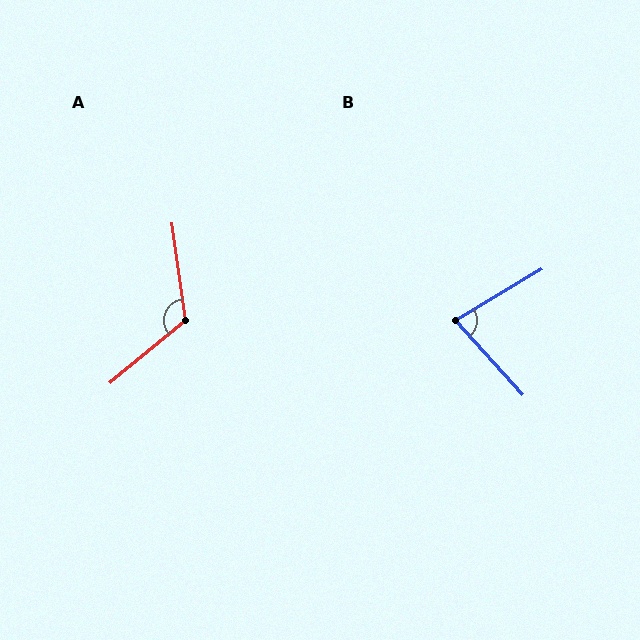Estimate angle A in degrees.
Approximately 121 degrees.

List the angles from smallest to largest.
B (79°), A (121°).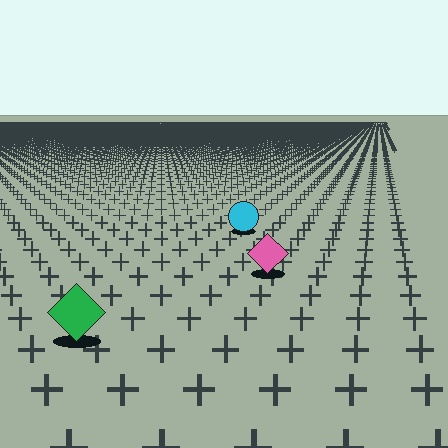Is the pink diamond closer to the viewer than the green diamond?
No. The green diamond is closer — you can tell from the texture gradient: the ground texture is coarser near it.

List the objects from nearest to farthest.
From nearest to farthest: the green diamond, the pink diamond, the cyan circle.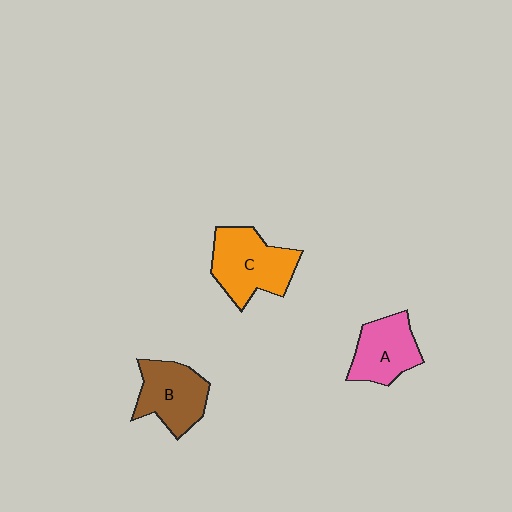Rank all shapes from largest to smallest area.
From largest to smallest: C (orange), B (brown), A (pink).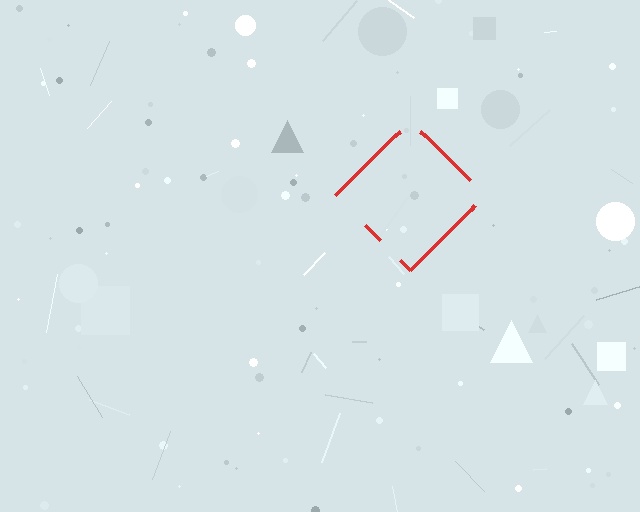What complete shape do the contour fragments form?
The contour fragments form a diamond.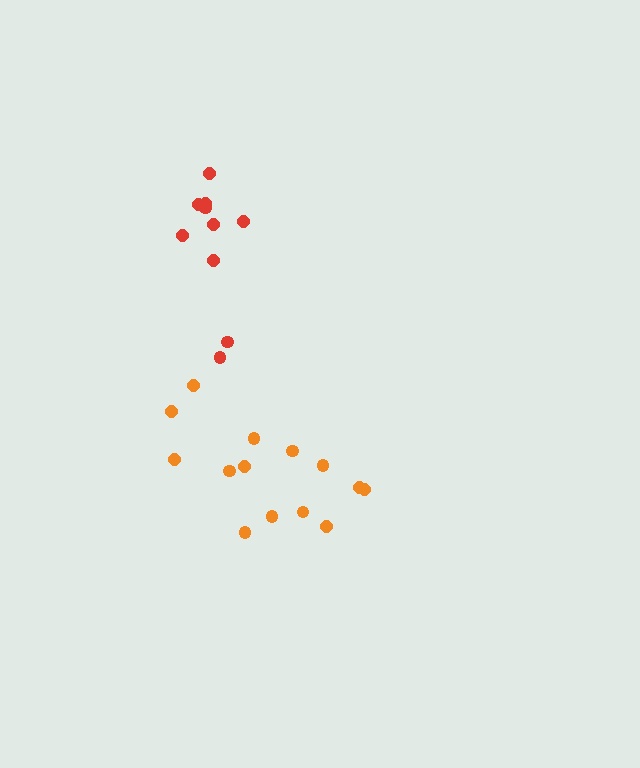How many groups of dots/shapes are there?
There are 2 groups.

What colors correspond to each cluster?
The clusters are colored: orange, red.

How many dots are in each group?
Group 1: 14 dots, Group 2: 10 dots (24 total).